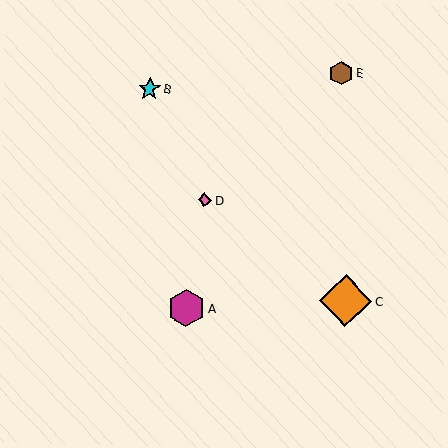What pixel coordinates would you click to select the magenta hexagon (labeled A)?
Click at (187, 308) to select the magenta hexagon A.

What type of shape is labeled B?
Shape B is a cyan star.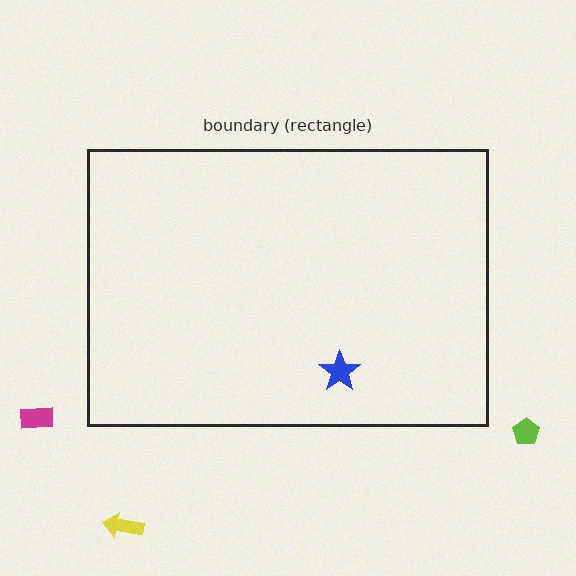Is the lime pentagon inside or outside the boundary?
Outside.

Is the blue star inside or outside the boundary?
Inside.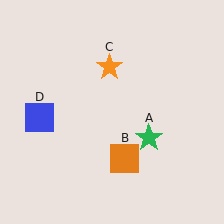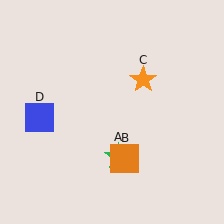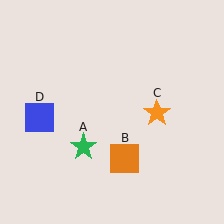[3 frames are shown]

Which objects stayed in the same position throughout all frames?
Orange square (object B) and blue square (object D) remained stationary.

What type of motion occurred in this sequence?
The green star (object A), orange star (object C) rotated clockwise around the center of the scene.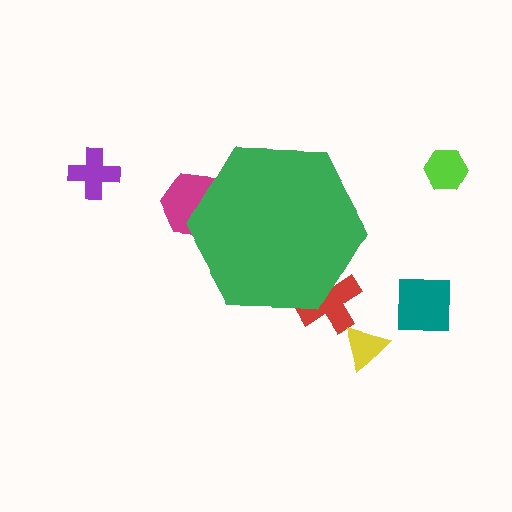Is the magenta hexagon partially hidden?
Yes, the magenta hexagon is partially hidden behind the green hexagon.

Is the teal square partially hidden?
No, the teal square is fully visible.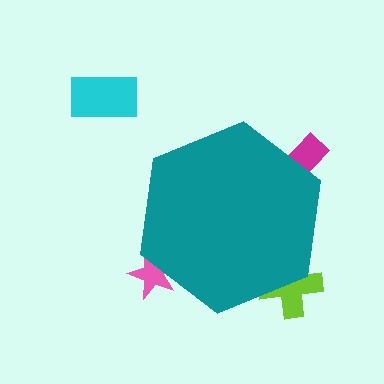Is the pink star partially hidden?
Yes, the pink star is partially hidden behind the teal hexagon.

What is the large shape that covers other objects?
A teal hexagon.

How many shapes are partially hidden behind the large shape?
3 shapes are partially hidden.